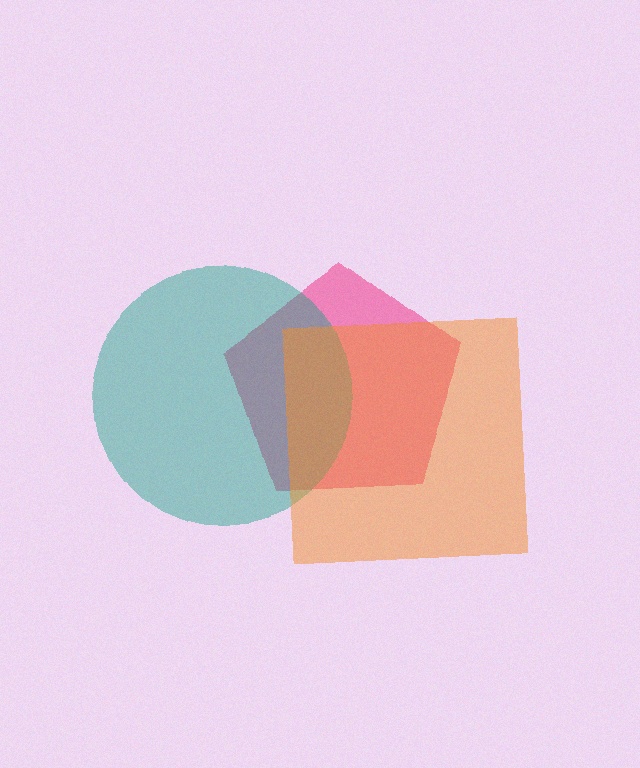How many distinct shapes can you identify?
There are 3 distinct shapes: a pink pentagon, a teal circle, an orange square.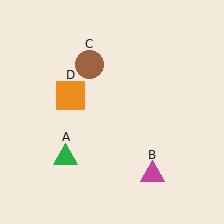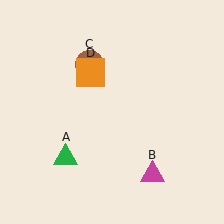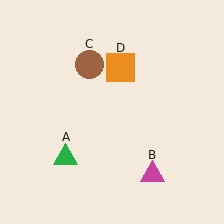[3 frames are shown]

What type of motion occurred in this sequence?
The orange square (object D) rotated clockwise around the center of the scene.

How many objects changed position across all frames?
1 object changed position: orange square (object D).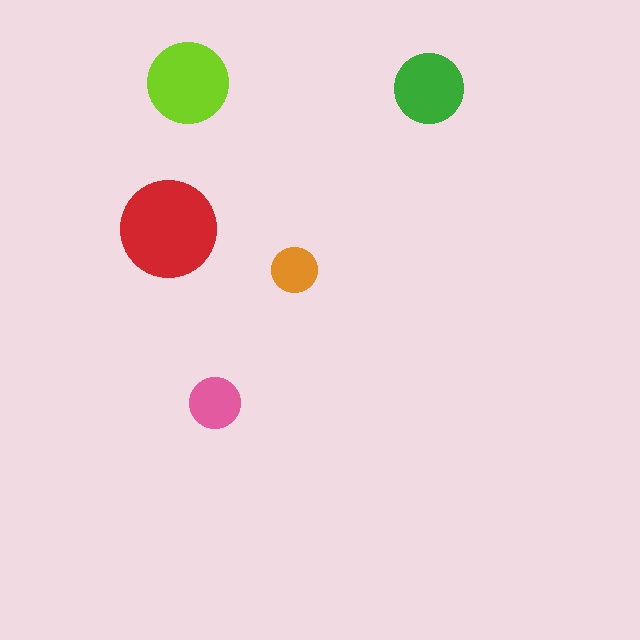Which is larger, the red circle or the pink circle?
The red one.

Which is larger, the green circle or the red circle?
The red one.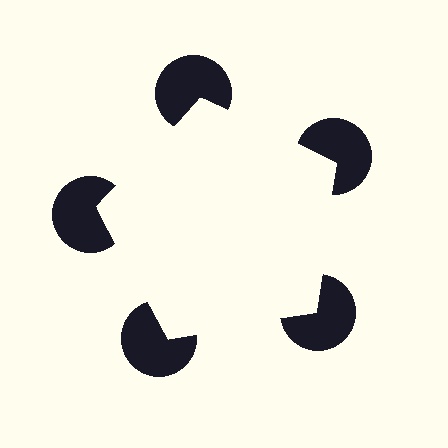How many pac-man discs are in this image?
There are 5 — one at each vertex of the illusory pentagon.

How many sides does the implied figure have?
5 sides.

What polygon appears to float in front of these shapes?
An illusory pentagon — its edges are inferred from the aligned wedge cuts in the pac-man discs, not physically drawn.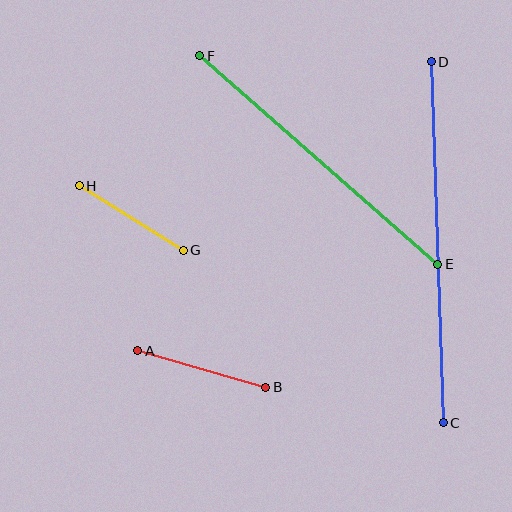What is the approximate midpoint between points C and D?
The midpoint is at approximately (437, 242) pixels.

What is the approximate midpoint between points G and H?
The midpoint is at approximately (131, 218) pixels.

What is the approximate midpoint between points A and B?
The midpoint is at approximately (202, 369) pixels.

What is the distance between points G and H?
The distance is approximately 122 pixels.